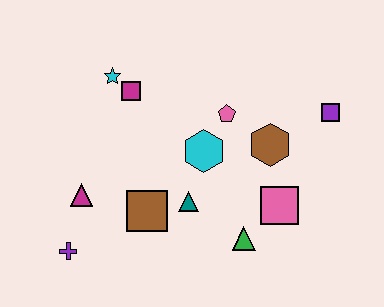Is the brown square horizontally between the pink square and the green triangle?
No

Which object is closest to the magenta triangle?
The purple cross is closest to the magenta triangle.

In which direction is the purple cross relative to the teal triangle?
The purple cross is to the left of the teal triangle.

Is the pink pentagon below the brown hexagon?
No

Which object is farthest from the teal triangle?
The purple square is farthest from the teal triangle.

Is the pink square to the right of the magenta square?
Yes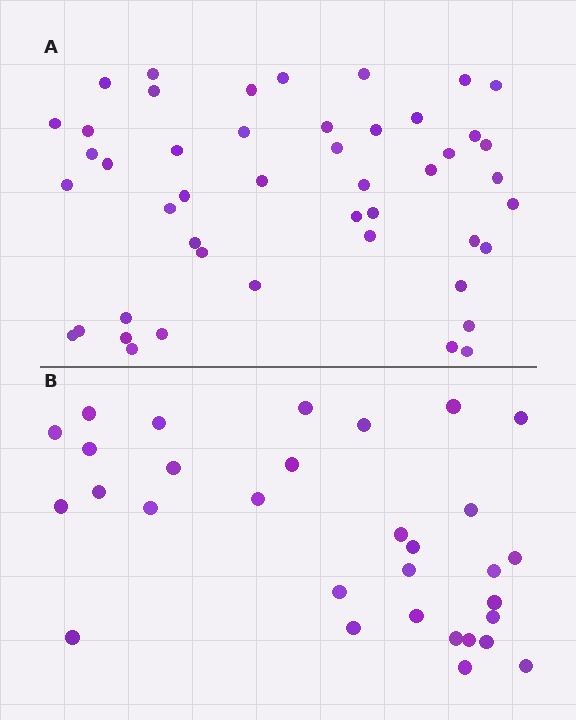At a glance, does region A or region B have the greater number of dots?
Region A (the top region) has more dots.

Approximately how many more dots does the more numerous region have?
Region A has approximately 15 more dots than region B.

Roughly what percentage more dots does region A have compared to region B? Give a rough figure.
About 50% more.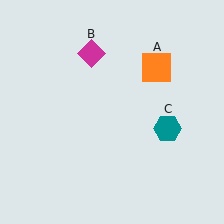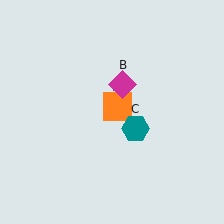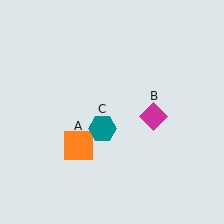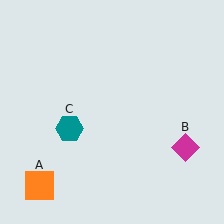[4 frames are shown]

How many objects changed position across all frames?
3 objects changed position: orange square (object A), magenta diamond (object B), teal hexagon (object C).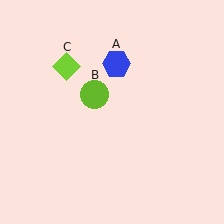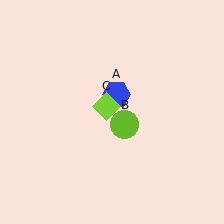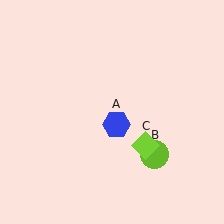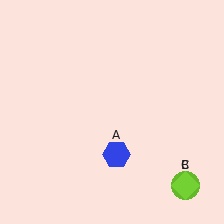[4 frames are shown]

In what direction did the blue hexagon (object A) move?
The blue hexagon (object A) moved down.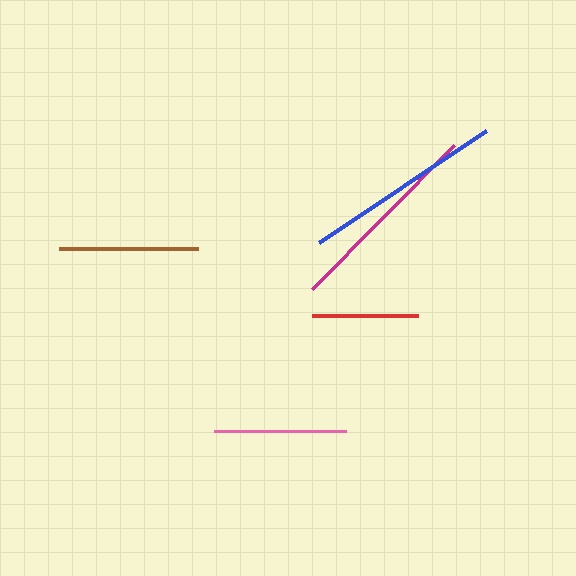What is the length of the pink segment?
The pink segment is approximately 132 pixels long.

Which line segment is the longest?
The magenta line is the longest at approximately 202 pixels.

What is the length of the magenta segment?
The magenta segment is approximately 202 pixels long.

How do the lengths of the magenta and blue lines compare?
The magenta and blue lines are approximately the same length.